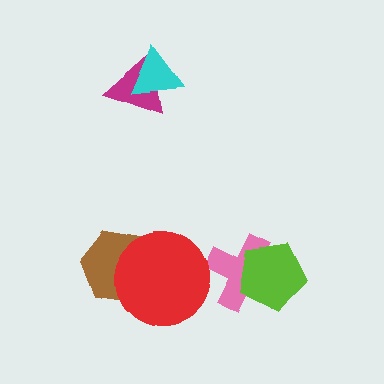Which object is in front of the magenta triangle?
The cyan triangle is in front of the magenta triangle.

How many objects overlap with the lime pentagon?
1 object overlaps with the lime pentagon.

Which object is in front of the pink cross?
The lime pentagon is in front of the pink cross.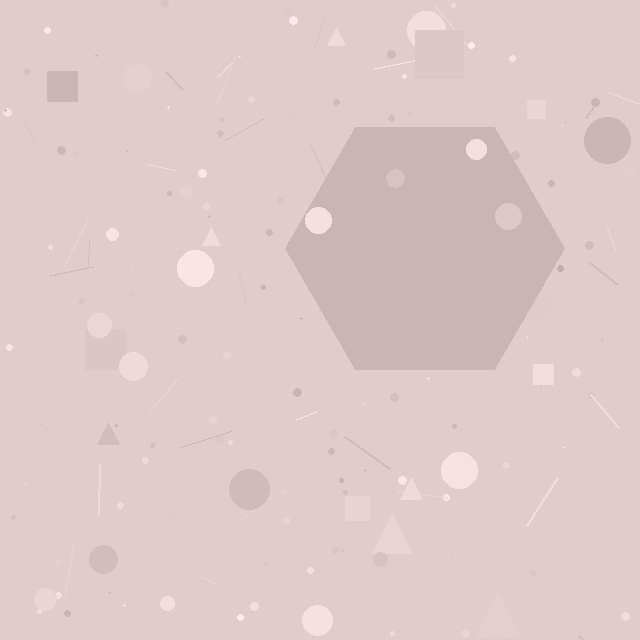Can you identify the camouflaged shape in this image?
The camouflaged shape is a hexagon.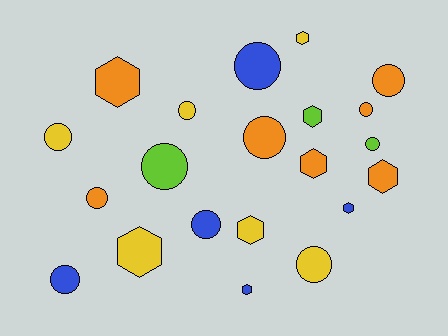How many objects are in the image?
There are 21 objects.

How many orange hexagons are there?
There are 3 orange hexagons.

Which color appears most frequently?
Orange, with 7 objects.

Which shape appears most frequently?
Circle, with 12 objects.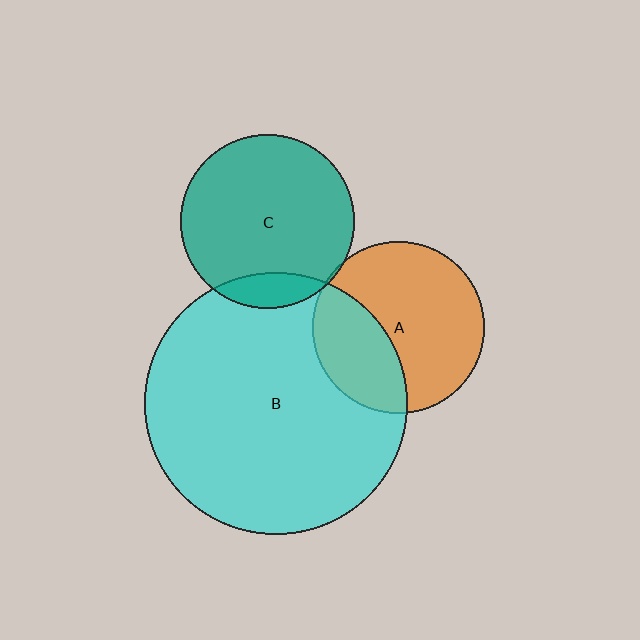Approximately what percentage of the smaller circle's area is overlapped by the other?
Approximately 35%.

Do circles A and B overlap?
Yes.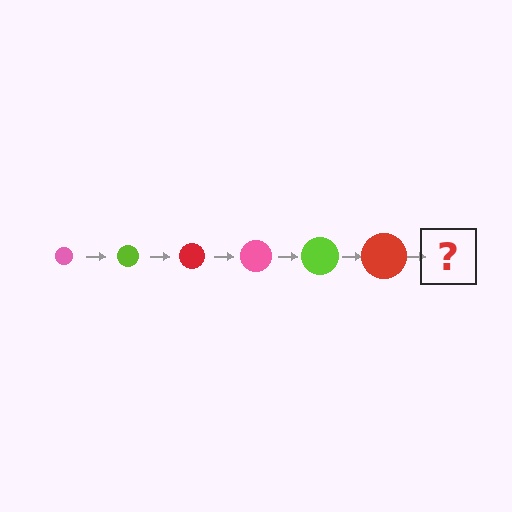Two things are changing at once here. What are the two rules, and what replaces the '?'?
The two rules are that the circle grows larger each step and the color cycles through pink, lime, and red. The '?' should be a pink circle, larger than the previous one.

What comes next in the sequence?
The next element should be a pink circle, larger than the previous one.